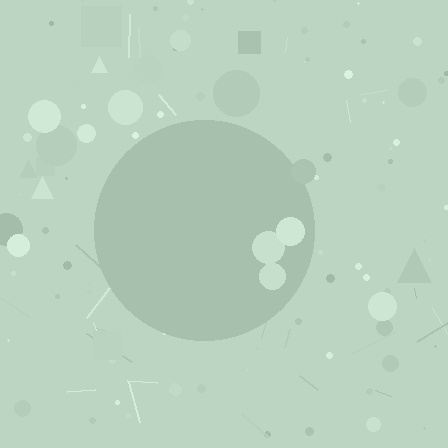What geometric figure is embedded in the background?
A circle is embedded in the background.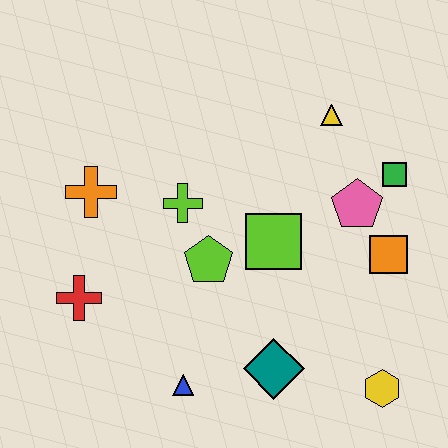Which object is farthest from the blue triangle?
The yellow triangle is farthest from the blue triangle.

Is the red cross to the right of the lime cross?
No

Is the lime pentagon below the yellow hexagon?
No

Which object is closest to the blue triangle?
The teal diamond is closest to the blue triangle.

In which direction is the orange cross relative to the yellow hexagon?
The orange cross is to the left of the yellow hexagon.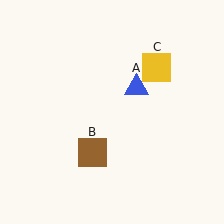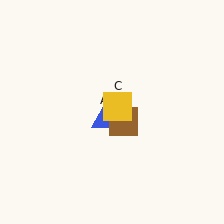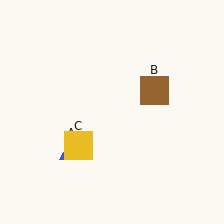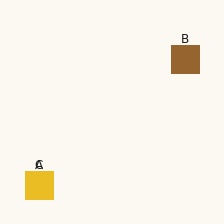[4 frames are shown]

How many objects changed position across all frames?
3 objects changed position: blue triangle (object A), brown square (object B), yellow square (object C).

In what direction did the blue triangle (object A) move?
The blue triangle (object A) moved down and to the left.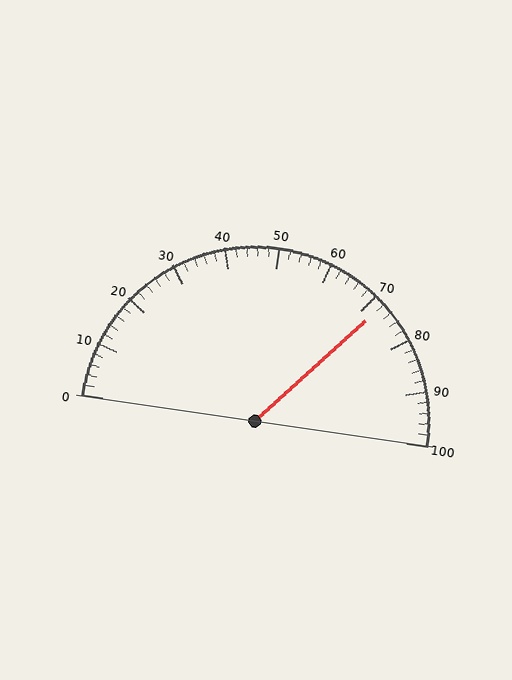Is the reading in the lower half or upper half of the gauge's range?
The reading is in the upper half of the range (0 to 100).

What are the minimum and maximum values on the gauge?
The gauge ranges from 0 to 100.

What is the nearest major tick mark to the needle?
The nearest major tick mark is 70.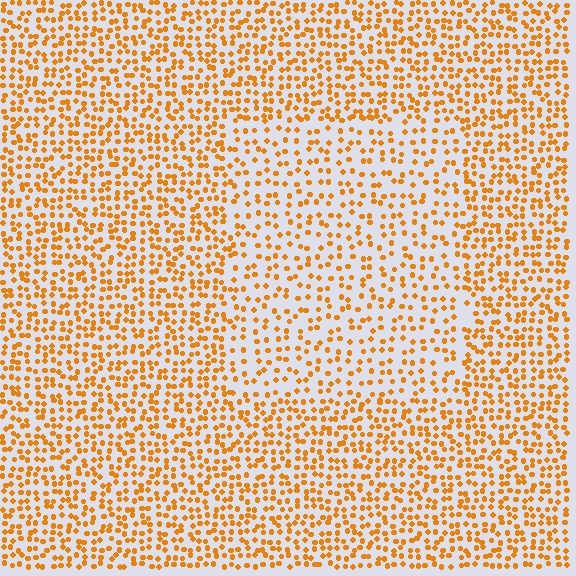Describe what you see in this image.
The image contains small orange elements arranged at two different densities. A rectangle-shaped region is visible where the elements are less densely packed than the surrounding area.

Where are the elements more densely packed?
The elements are more densely packed outside the rectangle boundary.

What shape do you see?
I see a rectangle.